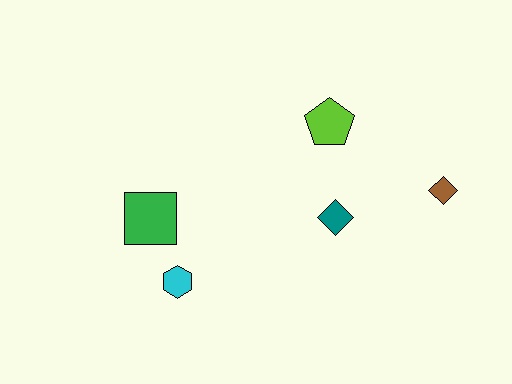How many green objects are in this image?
There is 1 green object.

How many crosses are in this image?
There are no crosses.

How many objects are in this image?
There are 5 objects.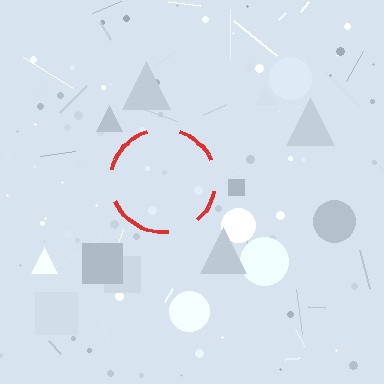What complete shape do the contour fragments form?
The contour fragments form a circle.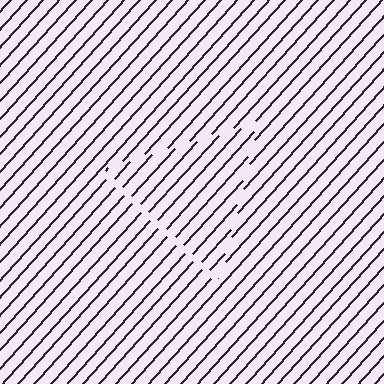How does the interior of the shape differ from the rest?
The interior of the shape contains the same grating, shifted by half a period — the contour is defined by the phase discontinuity where line-ends from the inner and outer gratings abut.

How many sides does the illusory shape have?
3 sides — the line-ends trace a triangle.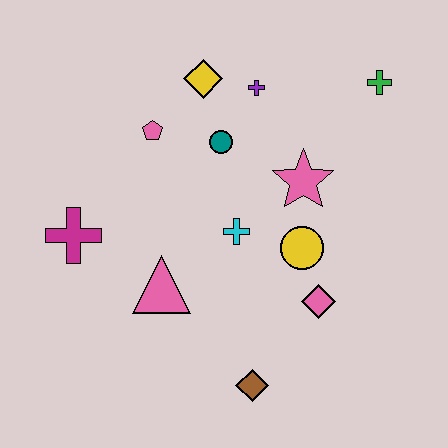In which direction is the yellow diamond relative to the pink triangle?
The yellow diamond is above the pink triangle.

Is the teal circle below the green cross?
Yes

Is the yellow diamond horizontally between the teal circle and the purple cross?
No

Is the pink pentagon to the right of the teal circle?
No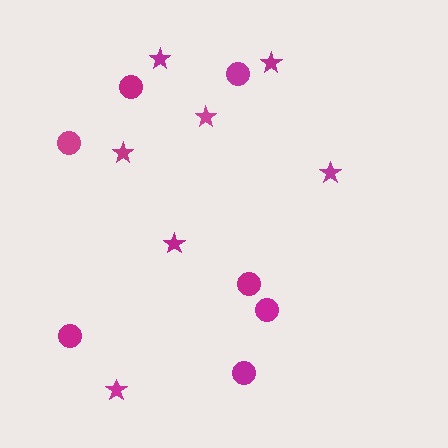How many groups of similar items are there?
There are 2 groups: one group of circles (7) and one group of stars (7).